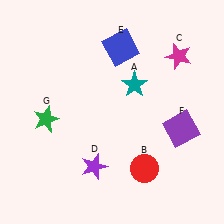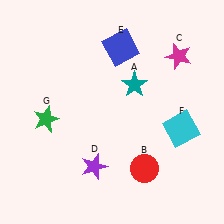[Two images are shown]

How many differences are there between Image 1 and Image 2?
There is 1 difference between the two images.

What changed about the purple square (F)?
In Image 1, F is purple. In Image 2, it changed to cyan.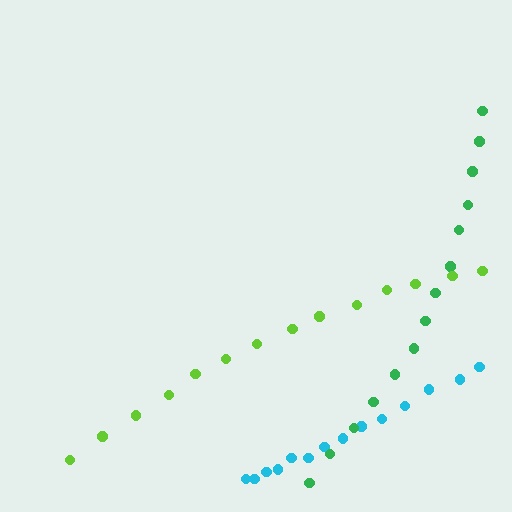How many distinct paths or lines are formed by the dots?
There are 3 distinct paths.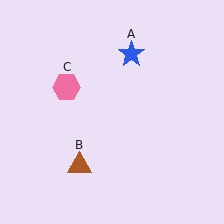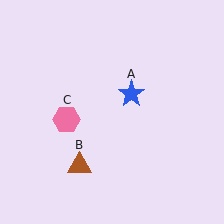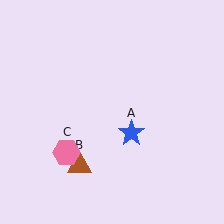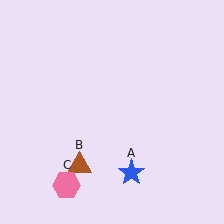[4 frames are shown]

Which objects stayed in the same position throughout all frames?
Brown triangle (object B) remained stationary.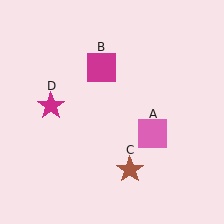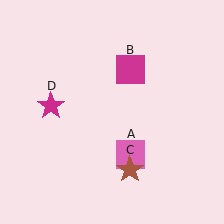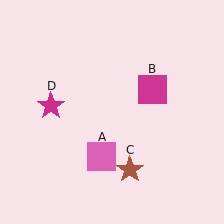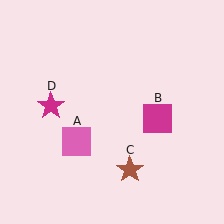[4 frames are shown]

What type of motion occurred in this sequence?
The pink square (object A), magenta square (object B) rotated clockwise around the center of the scene.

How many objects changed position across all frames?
2 objects changed position: pink square (object A), magenta square (object B).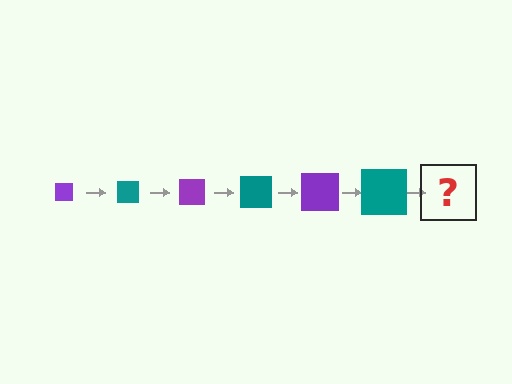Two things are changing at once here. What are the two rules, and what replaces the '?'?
The two rules are that the square grows larger each step and the color cycles through purple and teal. The '?' should be a purple square, larger than the previous one.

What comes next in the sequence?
The next element should be a purple square, larger than the previous one.